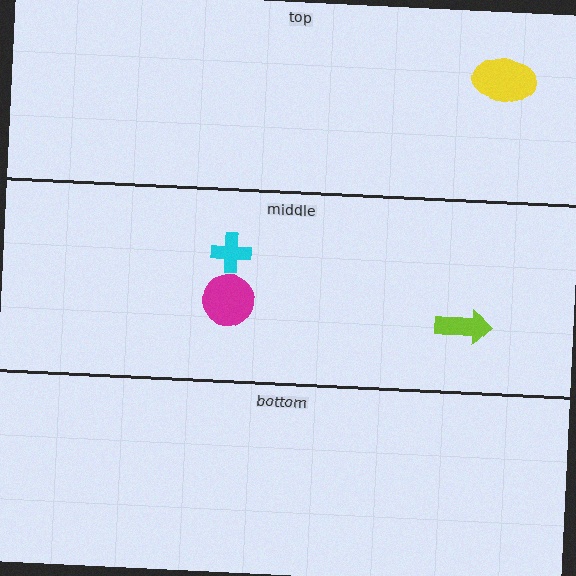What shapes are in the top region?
The yellow ellipse.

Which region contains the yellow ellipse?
The top region.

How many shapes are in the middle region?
3.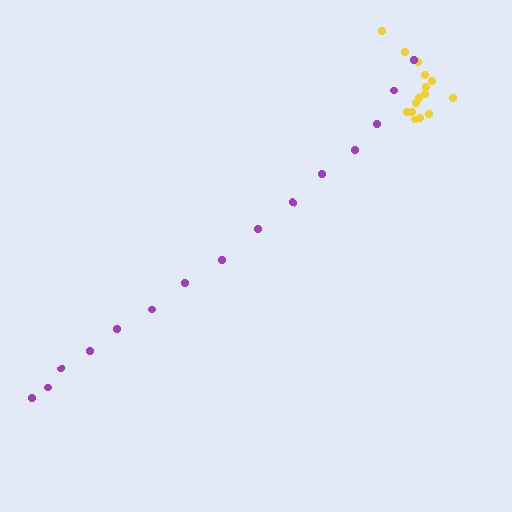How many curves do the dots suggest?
There are 2 distinct paths.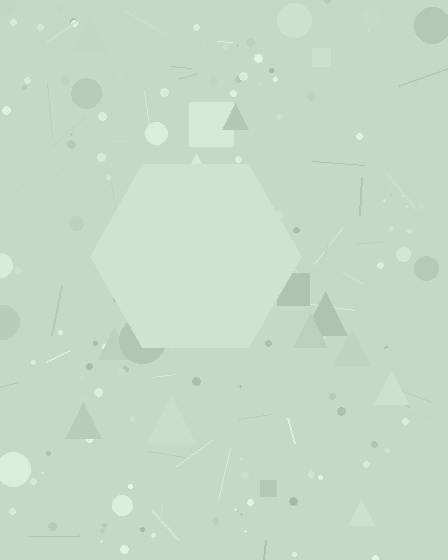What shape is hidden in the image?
A hexagon is hidden in the image.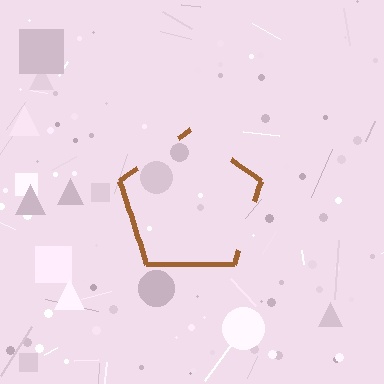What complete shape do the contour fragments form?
The contour fragments form a pentagon.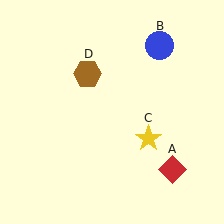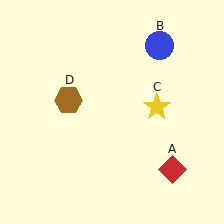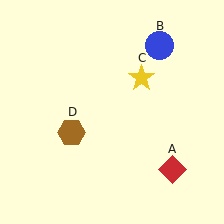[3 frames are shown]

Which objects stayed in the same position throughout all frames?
Red diamond (object A) and blue circle (object B) remained stationary.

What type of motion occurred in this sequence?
The yellow star (object C), brown hexagon (object D) rotated counterclockwise around the center of the scene.